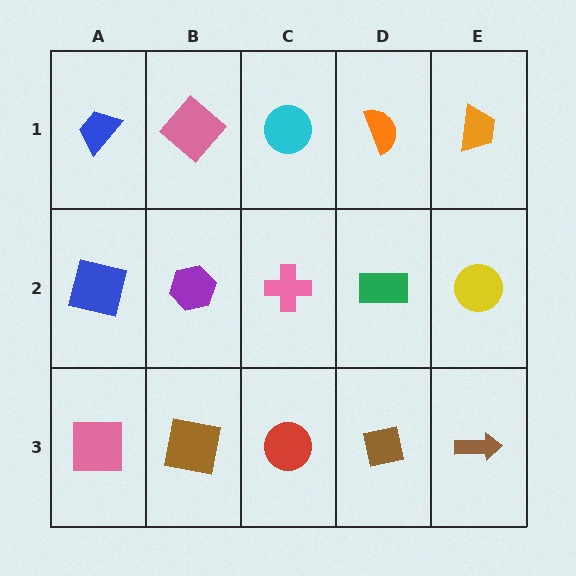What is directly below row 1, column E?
A yellow circle.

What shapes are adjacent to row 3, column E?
A yellow circle (row 2, column E), a brown square (row 3, column D).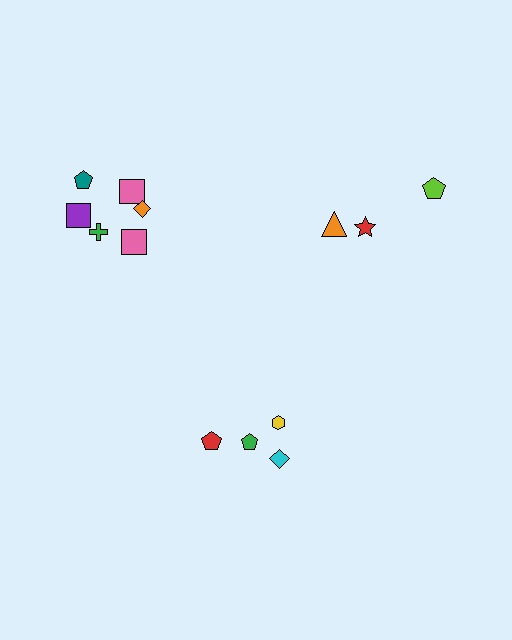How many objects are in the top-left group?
There are 6 objects.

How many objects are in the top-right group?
There are 3 objects.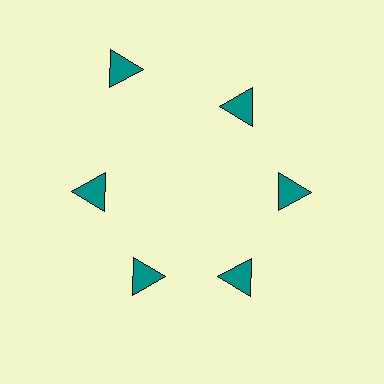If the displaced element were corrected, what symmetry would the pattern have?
It would have 6-fold rotational symmetry — the pattern would map onto itself every 60 degrees.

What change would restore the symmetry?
The symmetry would be restored by moving it inward, back onto the ring so that all 6 triangles sit at equal angles and equal distance from the center.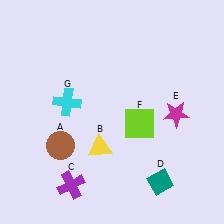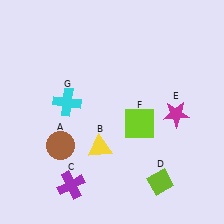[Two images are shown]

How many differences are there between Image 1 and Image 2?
There is 1 difference between the two images.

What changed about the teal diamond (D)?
In Image 1, D is teal. In Image 2, it changed to lime.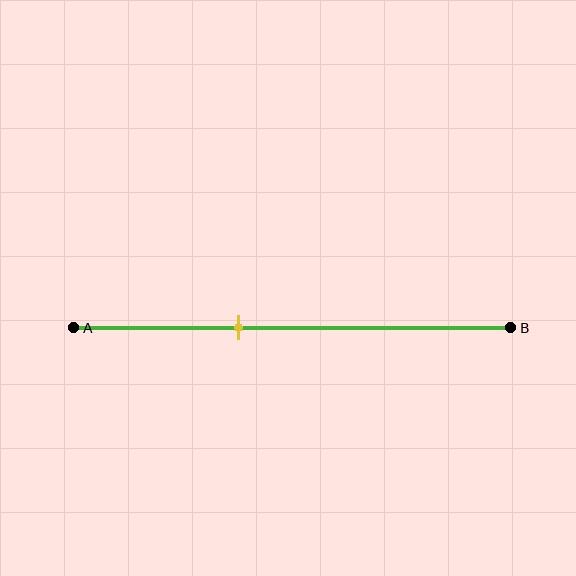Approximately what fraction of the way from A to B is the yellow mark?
The yellow mark is approximately 40% of the way from A to B.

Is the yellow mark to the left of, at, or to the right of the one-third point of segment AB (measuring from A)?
The yellow mark is to the right of the one-third point of segment AB.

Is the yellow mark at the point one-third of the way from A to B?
No, the mark is at about 40% from A, not at the 33% one-third point.